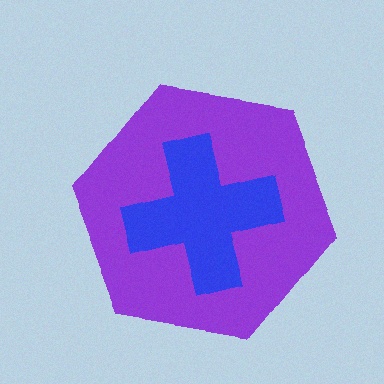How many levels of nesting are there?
2.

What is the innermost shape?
The blue cross.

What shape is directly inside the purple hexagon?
The blue cross.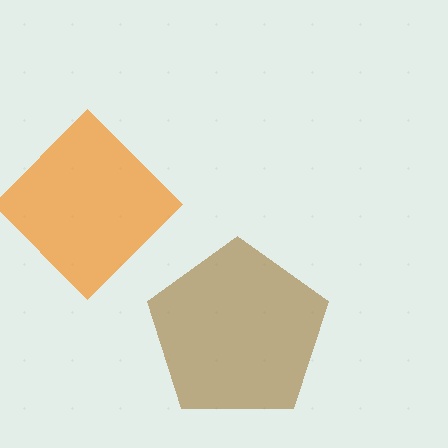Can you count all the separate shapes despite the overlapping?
Yes, there are 2 separate shapes.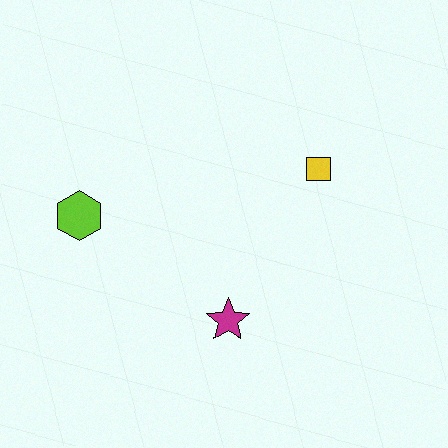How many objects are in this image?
There are 3 objects.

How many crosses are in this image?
There are no crosses.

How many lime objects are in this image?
There is 1 lime object.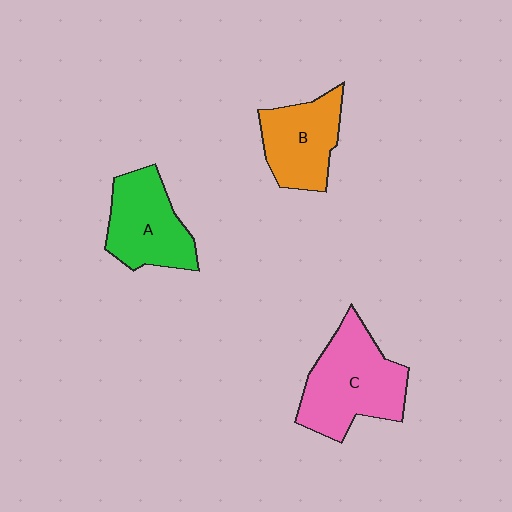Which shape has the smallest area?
Shape B (orange).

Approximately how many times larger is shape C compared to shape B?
Approximately 1.4 times.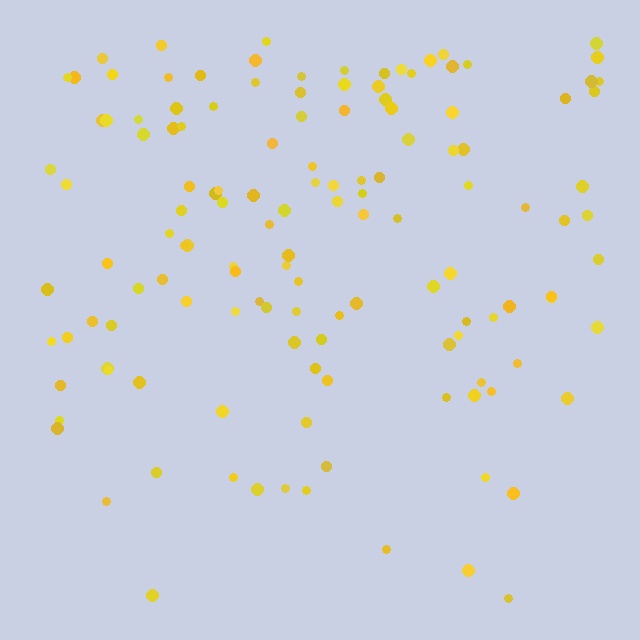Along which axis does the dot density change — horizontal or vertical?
Vertical.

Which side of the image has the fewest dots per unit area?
The bottom.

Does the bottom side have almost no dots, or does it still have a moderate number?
Still a moderate number, just noticeably fewer than the top.